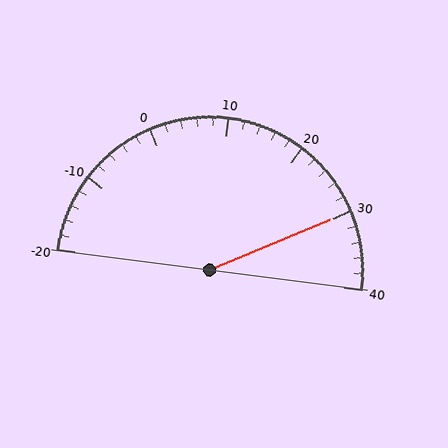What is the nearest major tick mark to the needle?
The nearest major tick mark is 30.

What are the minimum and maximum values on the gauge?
The gauge ranges from -20 to 40.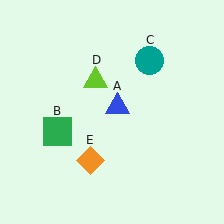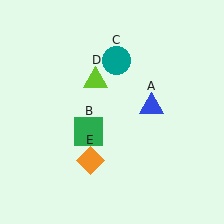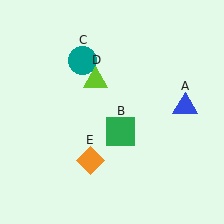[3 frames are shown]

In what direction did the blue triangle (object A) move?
The blue triangle (object A) moved right.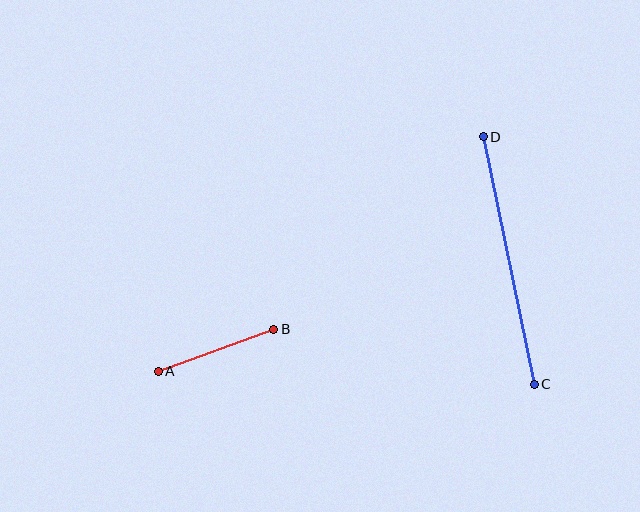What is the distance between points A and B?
The distance is approximately 123 pixels.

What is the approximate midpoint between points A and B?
The midpoint is at approximately (216, 350) pixels.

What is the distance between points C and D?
The distance is approximately 253 pixels.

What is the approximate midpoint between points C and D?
The midpoint is at approximately (509, 260) pixels.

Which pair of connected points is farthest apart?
Points C and D are farthest apart.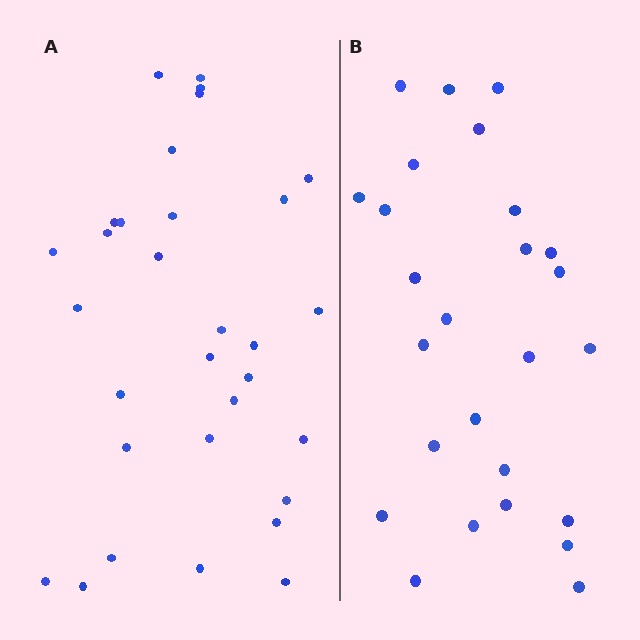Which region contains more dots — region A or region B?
Region A (the left region) has more dots.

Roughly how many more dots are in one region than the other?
Region A has about 5 more dots than region B.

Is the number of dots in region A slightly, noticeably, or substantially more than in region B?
Region A has only slightly more — the two regions are fairly close. The ratio is roughly 1.2 to 1.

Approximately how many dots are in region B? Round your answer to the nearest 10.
About 30 dots. (The exact count is 26, which rounds to 30.)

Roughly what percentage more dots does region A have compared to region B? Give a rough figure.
About 20% more.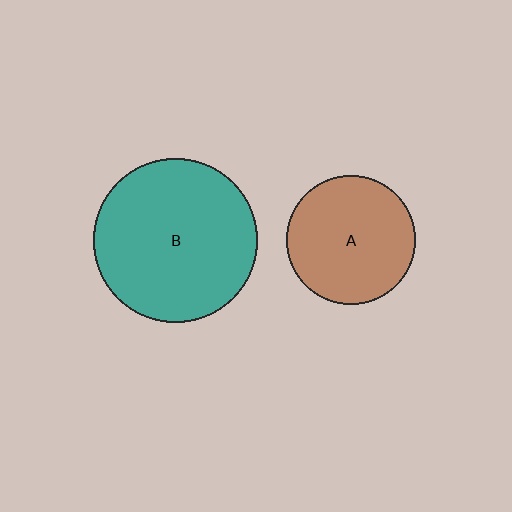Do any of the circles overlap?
No, none of the circles overlap.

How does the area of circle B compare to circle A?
Approximately 1.6 times.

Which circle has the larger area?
Circle B (teal).